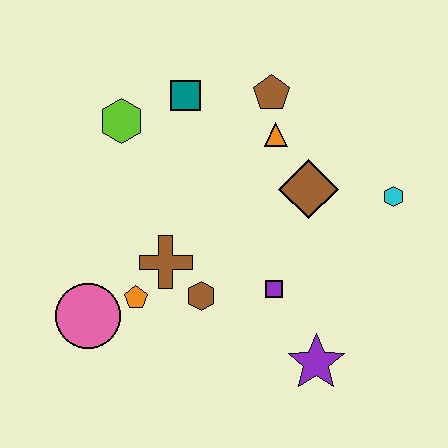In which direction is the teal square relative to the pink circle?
The teal square is above the pink circle.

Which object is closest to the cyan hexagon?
The brown diamond is closest to the cyan hexagon.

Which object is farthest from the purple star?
The lime hexagon is farthest from the purple star.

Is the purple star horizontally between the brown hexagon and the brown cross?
No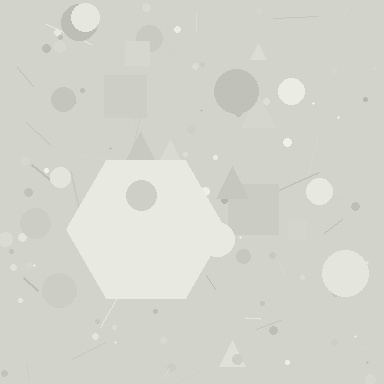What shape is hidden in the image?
A hexagon is hidden in the image.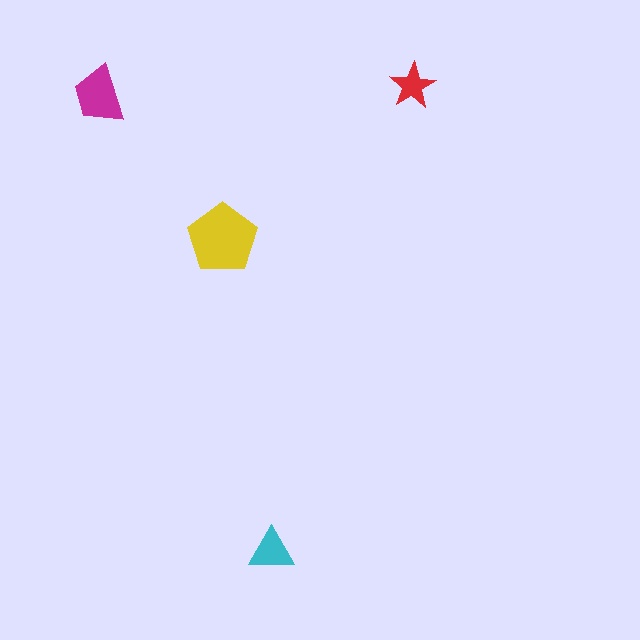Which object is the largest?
The yellow pentagon.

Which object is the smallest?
The red star.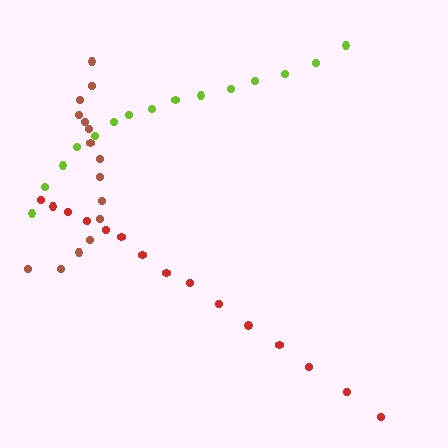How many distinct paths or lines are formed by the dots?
There are 3 distinct paths.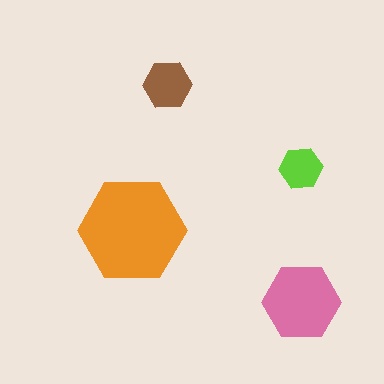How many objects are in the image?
There are 4 objects in the image.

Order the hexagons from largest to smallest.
the orange one, the pink one, the brown one, the lime one.